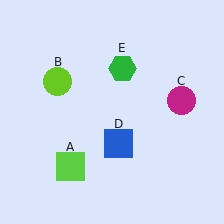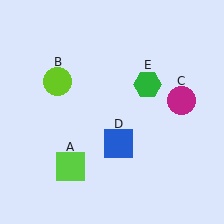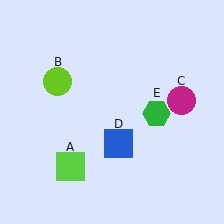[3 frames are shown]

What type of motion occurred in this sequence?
The green hexagon (object E) rotated clockwise around the center of the scene.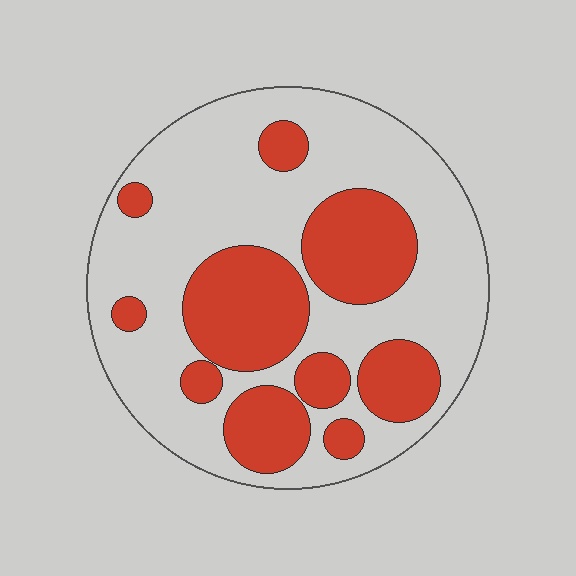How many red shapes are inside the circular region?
10.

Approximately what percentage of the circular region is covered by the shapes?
Approximately 35%.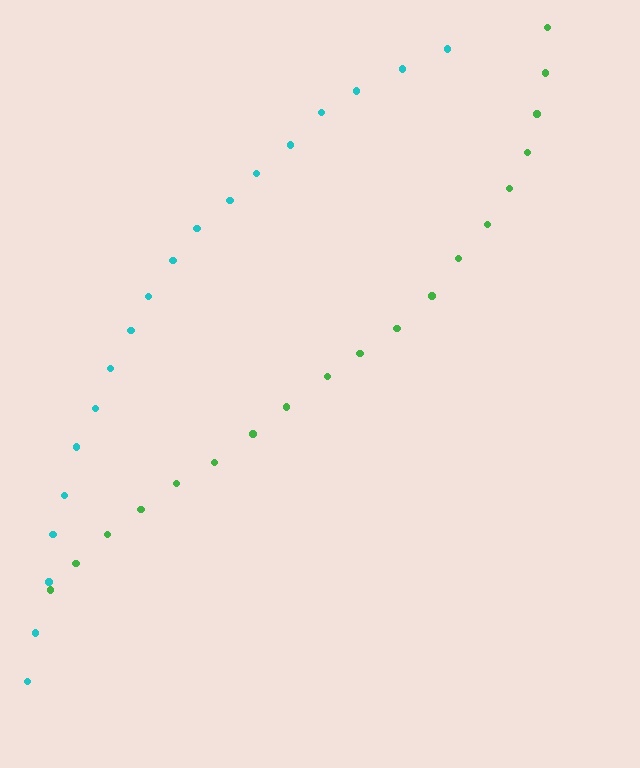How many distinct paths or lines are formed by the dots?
There are 2 distinct paths.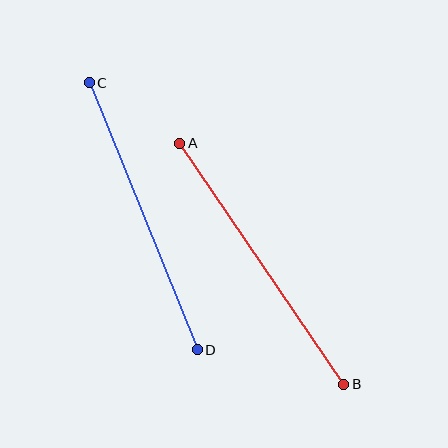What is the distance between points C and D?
The distance is approximately 288 pixels.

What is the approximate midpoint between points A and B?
The midpoint is at approximately (262, 264) pixels.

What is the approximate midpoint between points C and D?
The midpoint is at approximately (143, 216) pixels.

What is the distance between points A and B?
The distance is approximately 292 pixels.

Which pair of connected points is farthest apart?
Points A and B are farthest apart.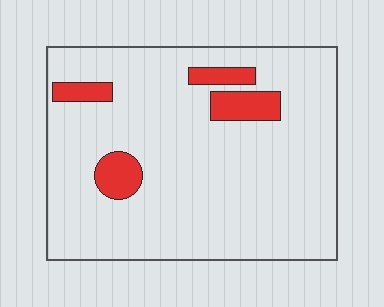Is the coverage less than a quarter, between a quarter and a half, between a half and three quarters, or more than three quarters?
Less than a quarter.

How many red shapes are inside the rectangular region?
4.